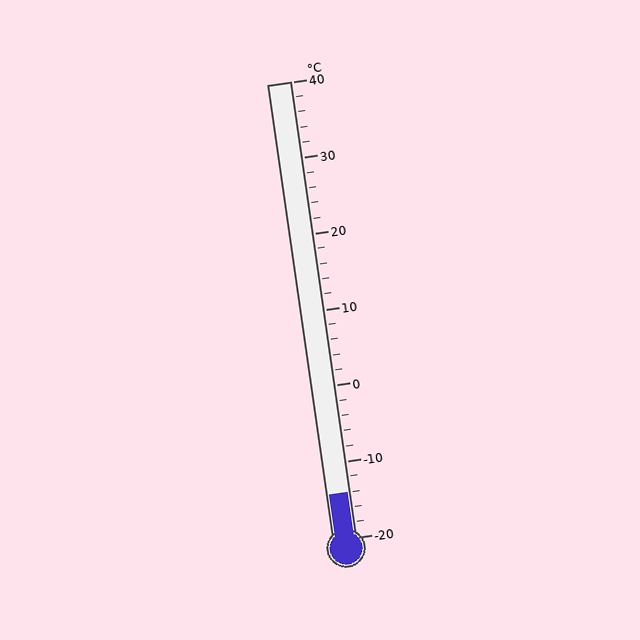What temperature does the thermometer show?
The thermometer shows approximately -14°C.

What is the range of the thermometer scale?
The thermometer scale ranges from -20°C to 40°C.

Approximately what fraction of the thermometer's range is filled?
The thermometer is filled to approximately 10% of its range.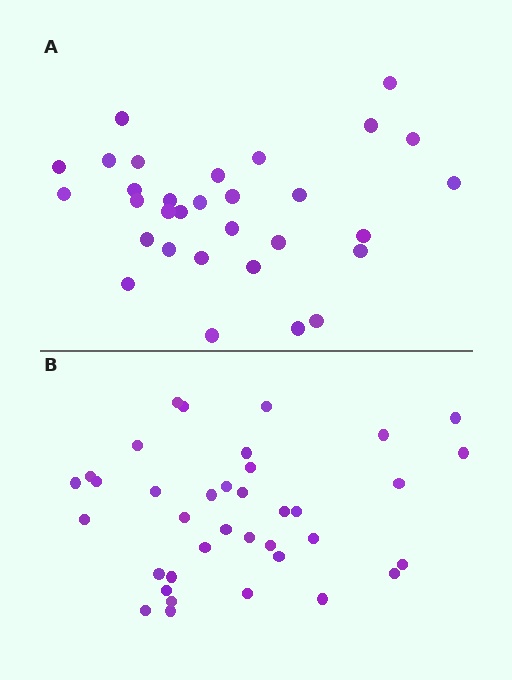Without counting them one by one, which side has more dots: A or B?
Region B (the bottom region) has more dots.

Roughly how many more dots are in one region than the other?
Region B has about 6 more dots than region A.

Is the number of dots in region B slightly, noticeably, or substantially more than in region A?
Region B has only slightly more — the two regions are fairly close. The ratio is roughly 1.2 to 1.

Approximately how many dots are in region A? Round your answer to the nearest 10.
About 30 dots. (The exact count is 31, which rounds to 30.)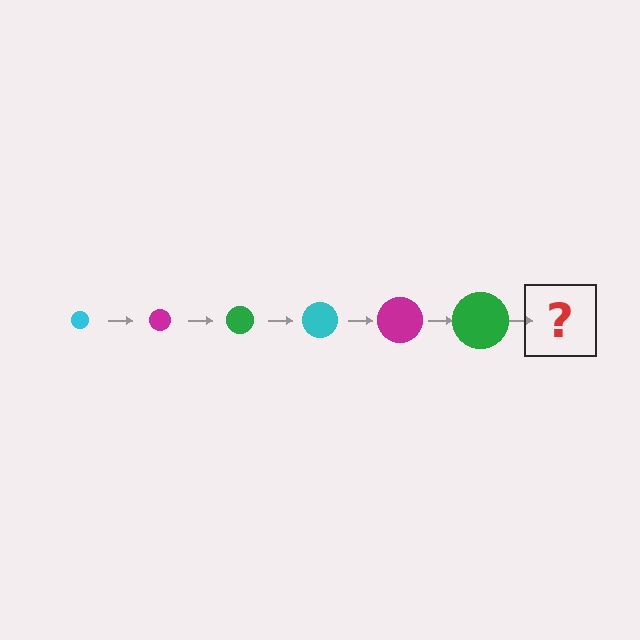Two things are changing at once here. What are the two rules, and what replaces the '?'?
The two rules are that the circle grows larger each step and the color cycles through cyan, magenta, and green. The '?' should be a cyan circle, larger than the previous one.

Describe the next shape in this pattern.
It should be a cyan circle, larger than the previous one.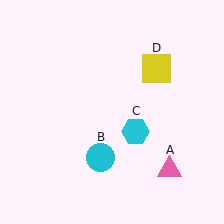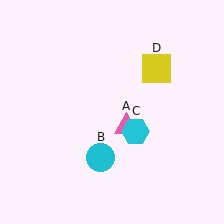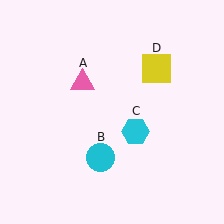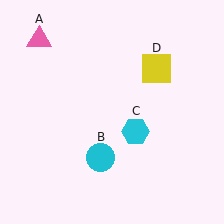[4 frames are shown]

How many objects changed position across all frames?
1 object changed position: pink triangle (object A).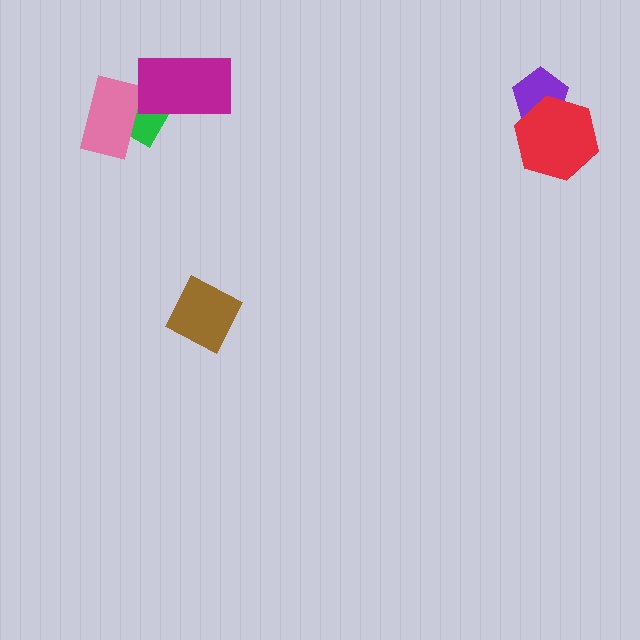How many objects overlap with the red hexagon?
1 object overlaps with the red hexagon.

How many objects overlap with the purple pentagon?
1 object overlaps with the purple pentagon.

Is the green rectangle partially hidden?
Yes, it is partially covered by another shape.